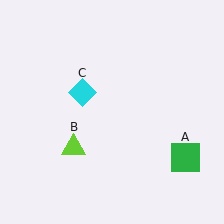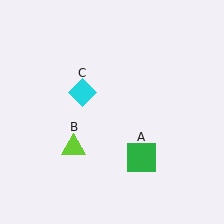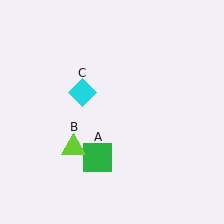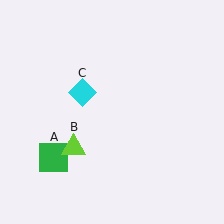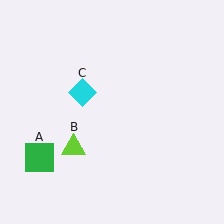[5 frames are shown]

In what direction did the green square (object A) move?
The green square (object A) moved left.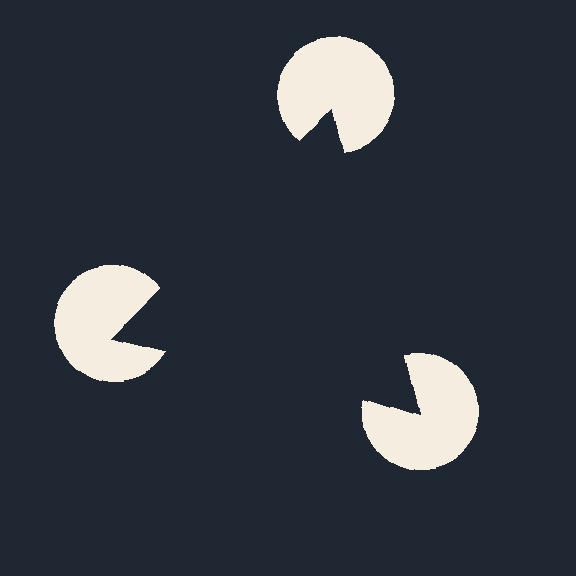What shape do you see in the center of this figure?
An illusory triangle — its edges are inferred from the aligned wedge cuts in the pac-man discs, not physically drawn.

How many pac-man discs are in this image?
There are 3 — one at each vertex of the illusory triangle.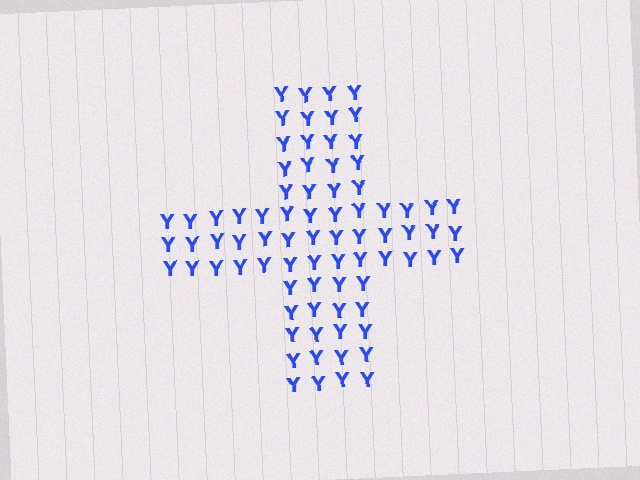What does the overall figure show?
The overall figure shows a cross.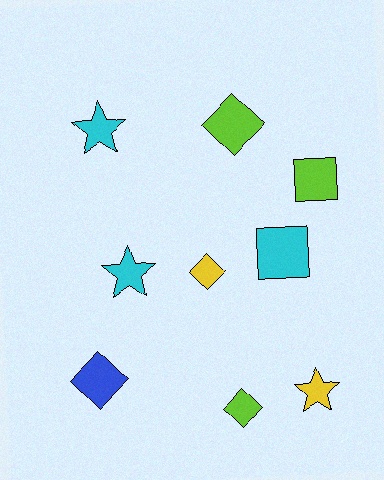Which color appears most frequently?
Cyan, with 3 objects.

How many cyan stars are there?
There are 2 cyan stars.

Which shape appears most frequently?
Diamond, with 4 objects.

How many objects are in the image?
There are 9 objects.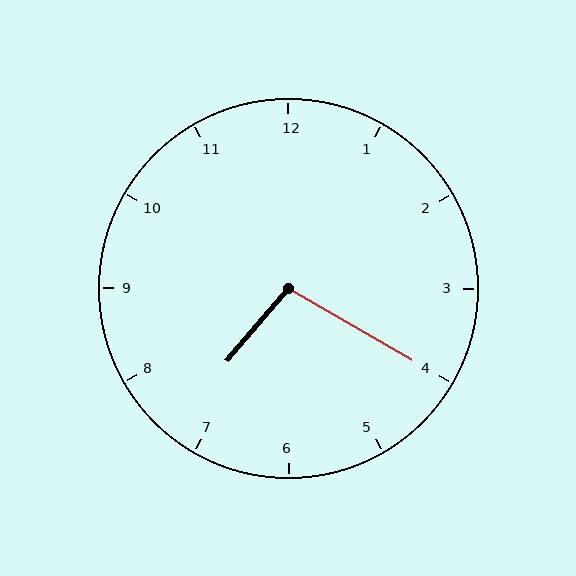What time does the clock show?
7:20.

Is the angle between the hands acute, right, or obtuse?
It is obtuse.